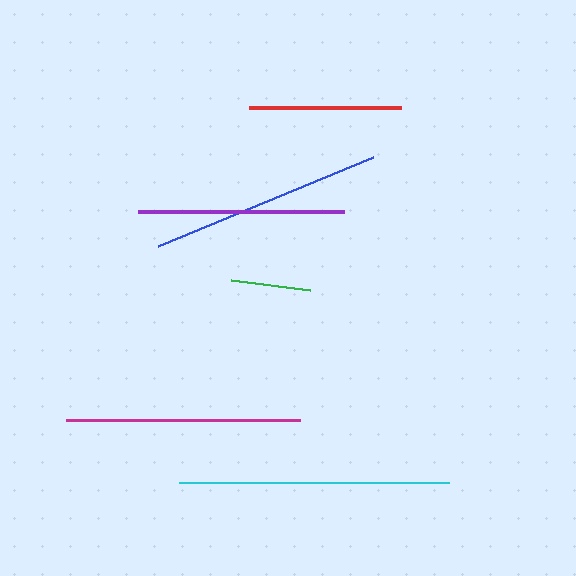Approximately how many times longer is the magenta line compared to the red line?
The magenta line is approximately 1.5 times the length of the red line.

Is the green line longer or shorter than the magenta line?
The magenta line is longer than the green line.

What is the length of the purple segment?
The purple segment is approximately 206 pixels long.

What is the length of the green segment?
The green segment is approximately 80 pixels long.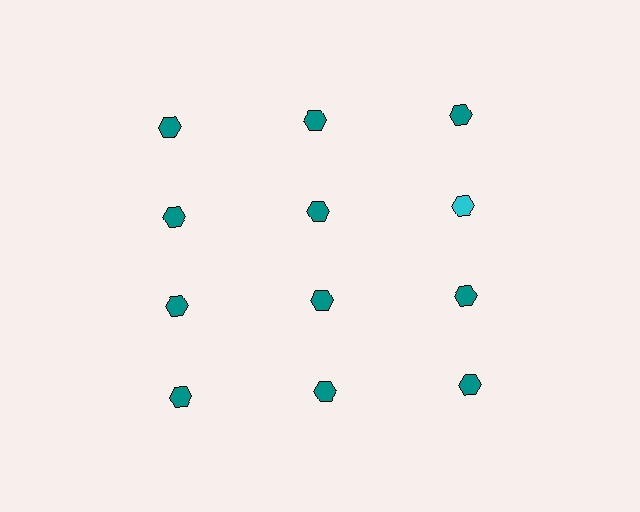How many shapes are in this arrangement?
There are 12 shapes arranged in a grid pattern.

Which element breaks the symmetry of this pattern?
The cyan hexagon in the second row, center column breaks the symmetry. All other shapes are teal hexagons.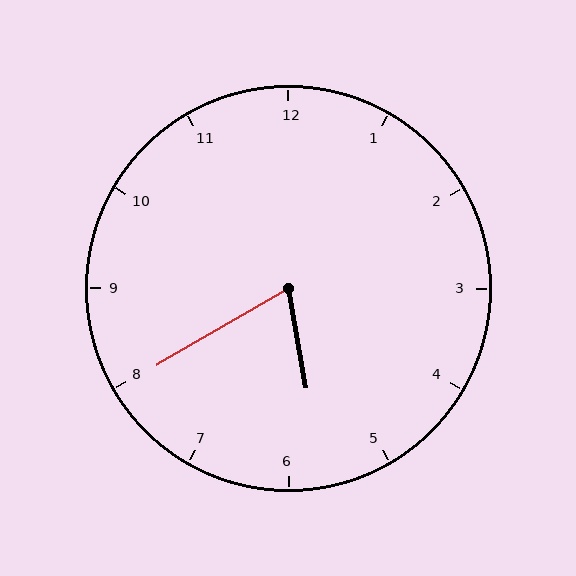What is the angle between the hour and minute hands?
Approximately 70 degrees.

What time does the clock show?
5:40.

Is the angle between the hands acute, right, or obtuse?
It is acute.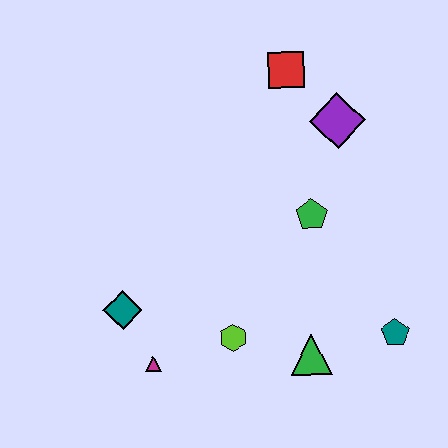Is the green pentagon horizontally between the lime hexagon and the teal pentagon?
Yes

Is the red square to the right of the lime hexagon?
Yes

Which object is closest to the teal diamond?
The magenta triangle is closest to the teal diamond.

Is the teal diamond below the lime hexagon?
No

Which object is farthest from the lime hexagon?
The red square is farthest from the lime hexagon.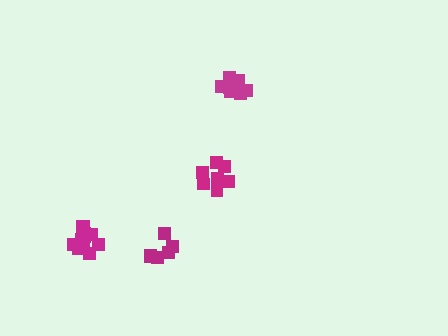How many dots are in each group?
Group 1: 9 dots, Group 2: 7 dots, Group 3: 7 dots, Group 4: 11 dots (34 total).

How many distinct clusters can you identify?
There are 4 distinct clusters.